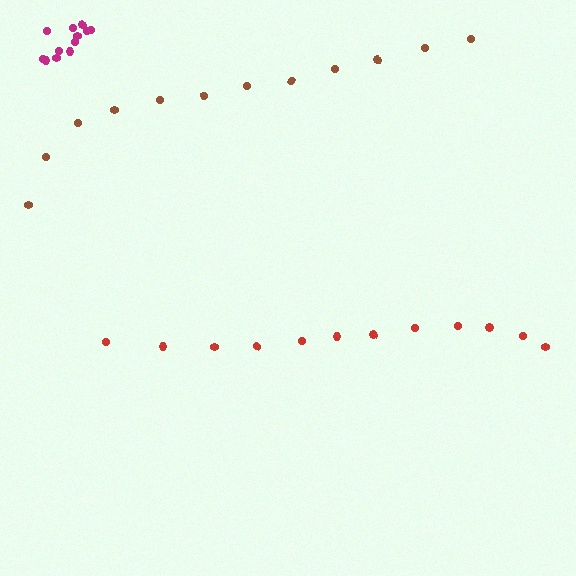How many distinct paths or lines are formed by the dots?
There are 3 distinct paths.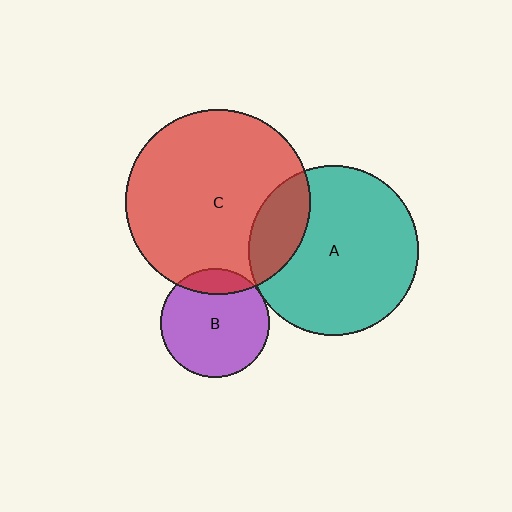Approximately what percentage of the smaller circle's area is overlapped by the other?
Approximately 20%.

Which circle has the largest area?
Circle C (red).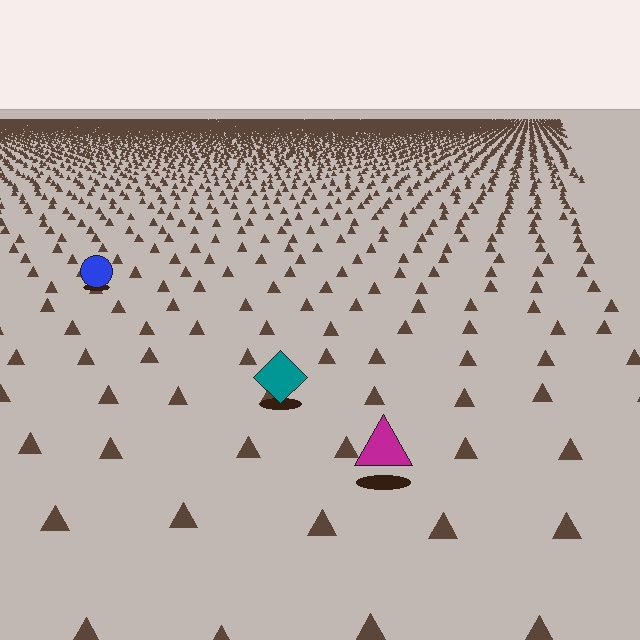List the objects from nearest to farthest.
From nearest to farthest: the magenta triangle, the teal diamond, the blue circle.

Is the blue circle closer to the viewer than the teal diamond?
No. The teal diamond is closer — you can tell from the texture gradient: the ground texture is coarser near it.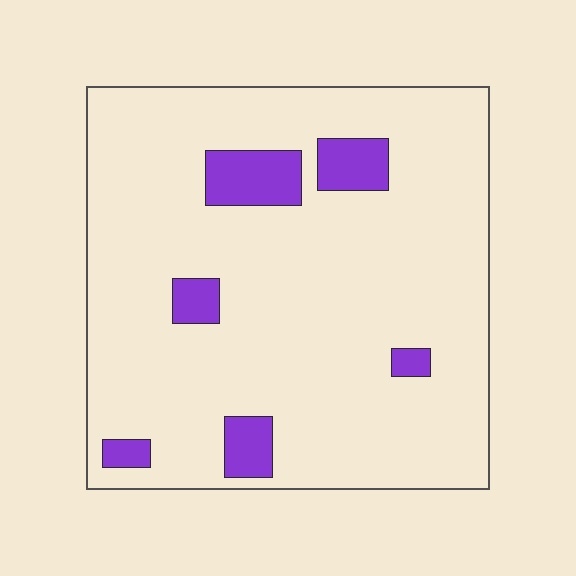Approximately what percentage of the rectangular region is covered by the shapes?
Approximately 10%.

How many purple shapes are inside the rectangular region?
6.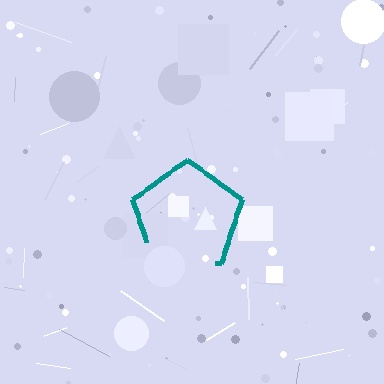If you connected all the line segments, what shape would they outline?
They would outline a pentagon.